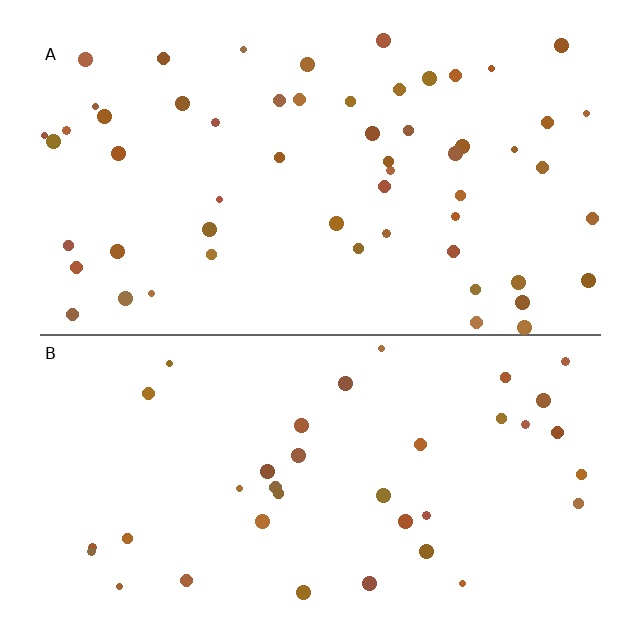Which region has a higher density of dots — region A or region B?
A (the top).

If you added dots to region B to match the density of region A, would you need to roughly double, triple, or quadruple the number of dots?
Approximately double.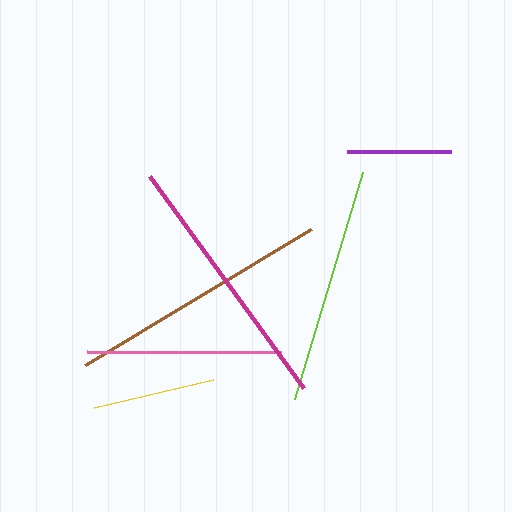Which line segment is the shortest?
The purple line is the shortest at approximately 104 pixels.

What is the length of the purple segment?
The purple segment is approximately 104 pixels long.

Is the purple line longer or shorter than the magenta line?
The magenta line is longer than the purple line.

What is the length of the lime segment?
The lime segment is approximately 237 pixels long.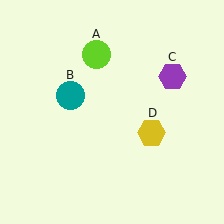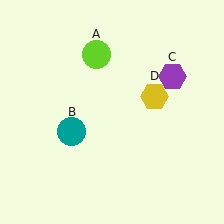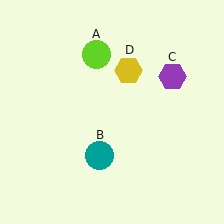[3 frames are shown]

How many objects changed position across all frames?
2 objects changed position: teal circle (object B), yellow hexagon (object D).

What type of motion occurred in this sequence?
The teal circle (object B), yellow hexagon (object D) rotated counterclockwise around the center of the scene.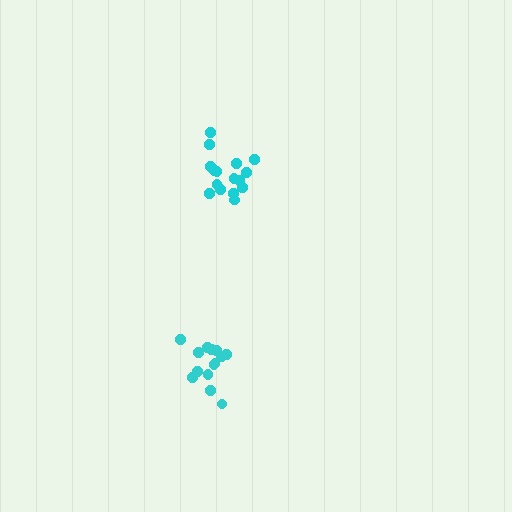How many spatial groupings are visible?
There are 2 spatial groupings.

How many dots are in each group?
Group 1: 16 dots, Group 2: 14 dots (30 total).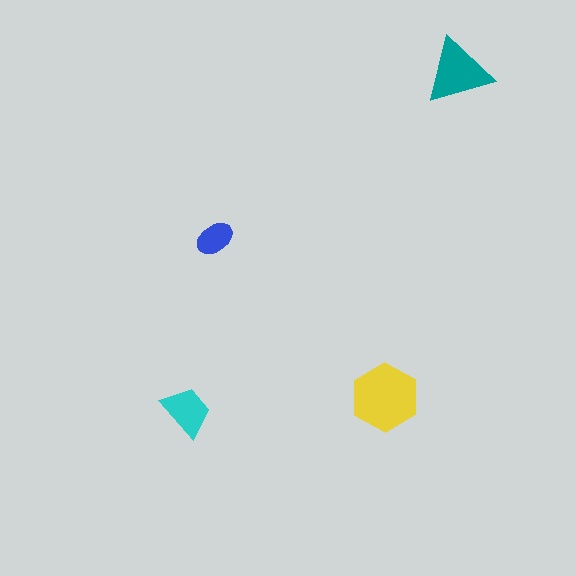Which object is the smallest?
The blue ellipse.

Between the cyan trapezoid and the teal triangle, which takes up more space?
The teal triangle.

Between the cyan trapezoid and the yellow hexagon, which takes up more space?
The yellow hexagon.